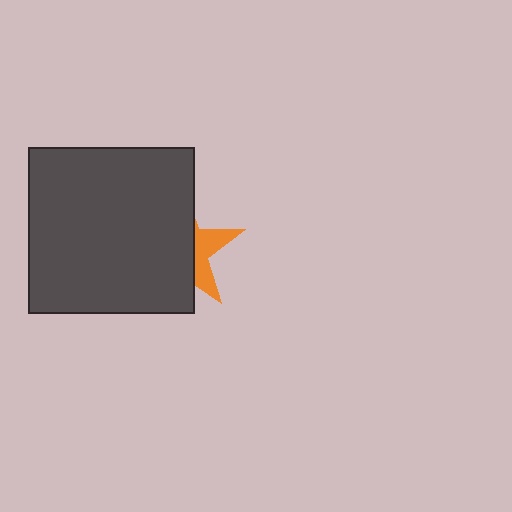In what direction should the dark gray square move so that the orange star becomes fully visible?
The dark gray square should move left. That is the shortest direction to clear the overlap and leave the orange star fully visible.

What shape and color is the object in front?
The object in front is a dark gray square.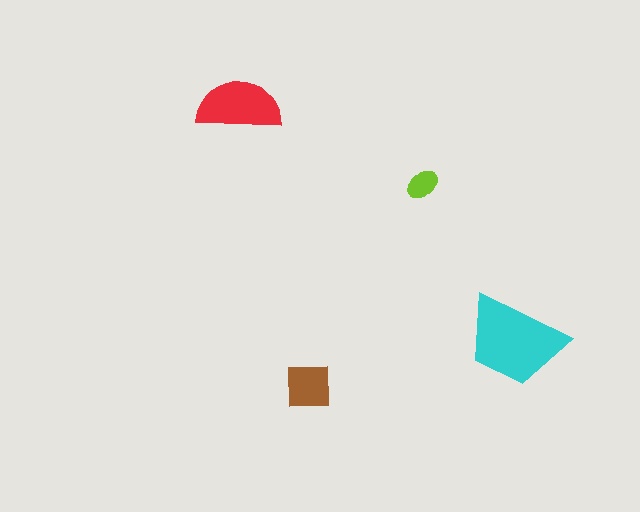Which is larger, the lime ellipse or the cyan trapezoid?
The cyan trapezoid.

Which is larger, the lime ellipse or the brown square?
The brown square.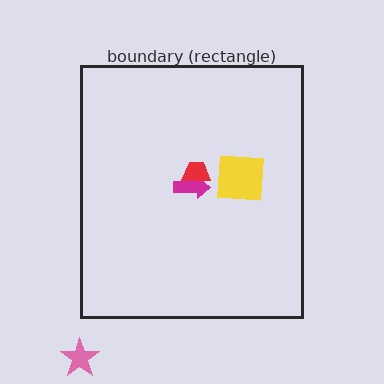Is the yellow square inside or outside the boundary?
Inside.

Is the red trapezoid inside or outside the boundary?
Inside.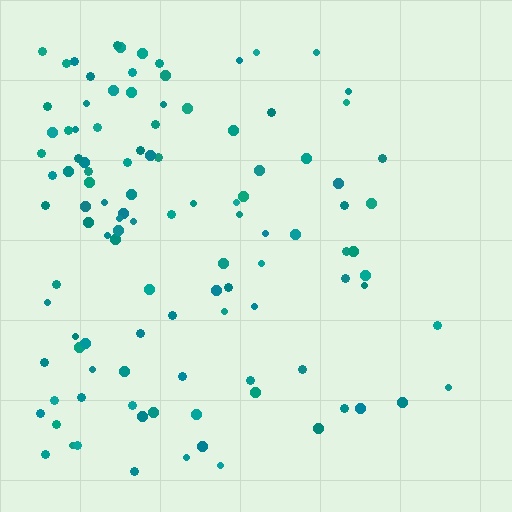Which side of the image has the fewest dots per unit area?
The right.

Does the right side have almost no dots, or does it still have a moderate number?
Still a moderate number, just noticeably fewer than the left.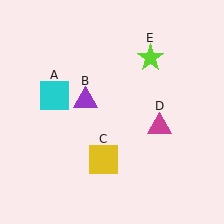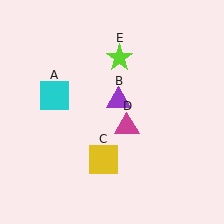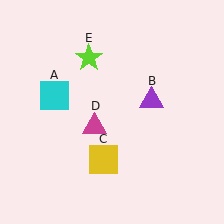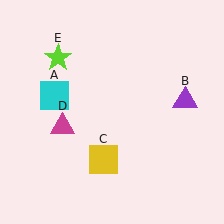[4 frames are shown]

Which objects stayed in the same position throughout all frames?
Cyan square (object A) and yellow square (object C) remained stationary.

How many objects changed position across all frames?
3 objects changed position: purple triangle (object B), magenta triangle (object D), lime star (object E).